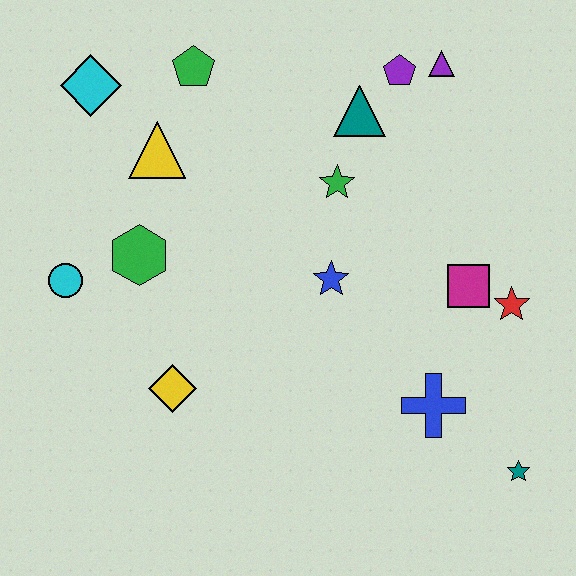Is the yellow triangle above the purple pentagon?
No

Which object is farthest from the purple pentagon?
The teal star is farthest from the purple pentagon.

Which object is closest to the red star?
The magenta square is closest to the red star.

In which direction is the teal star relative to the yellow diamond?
The teal star is to the right of the yellow diamond.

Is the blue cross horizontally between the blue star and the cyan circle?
No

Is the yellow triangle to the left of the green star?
Yes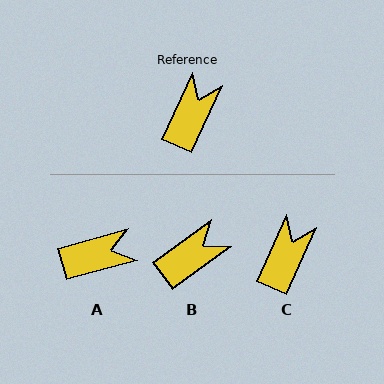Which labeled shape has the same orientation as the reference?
C.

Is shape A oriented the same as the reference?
No, it is off by about 50 degrees.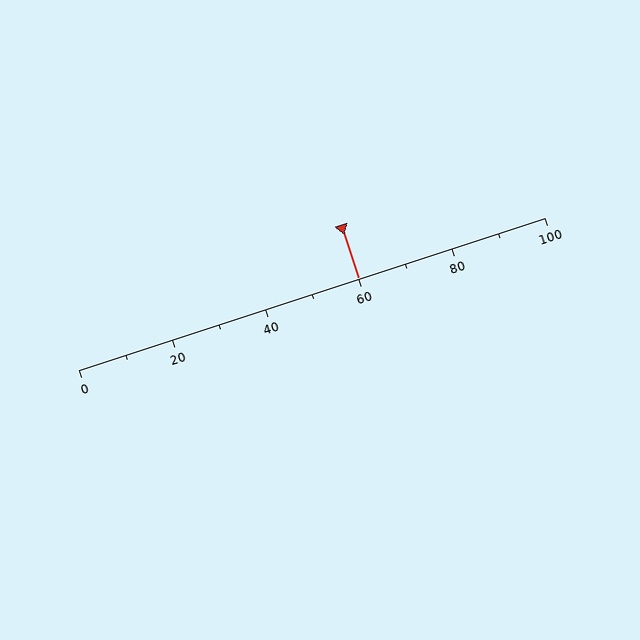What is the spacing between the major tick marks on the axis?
The major ticks are spaced 20 apart.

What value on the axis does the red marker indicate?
The marker indicates approximately 60.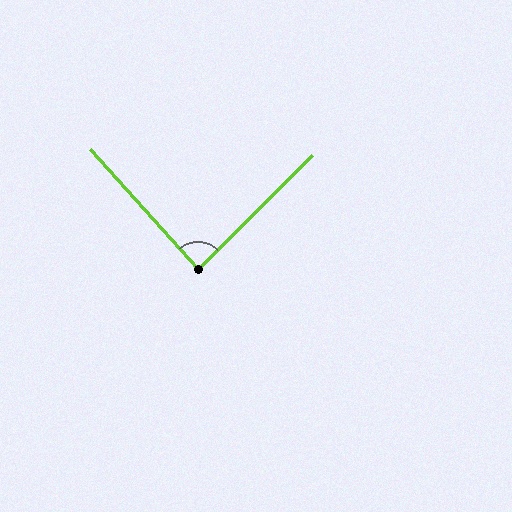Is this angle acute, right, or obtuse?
It is approximately a right angle.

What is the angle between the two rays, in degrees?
Approximately 87 degrees.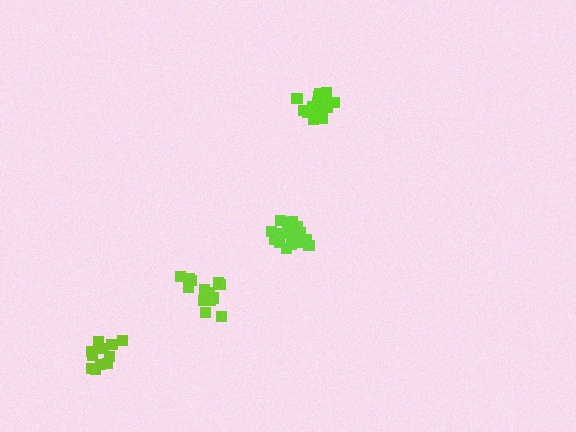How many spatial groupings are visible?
There are 4 spatial groupings.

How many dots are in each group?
Group 1: 14 dots, Group 2: 17 dots, Group 3: 15 dots, Group 4: 19 dots (65 total).